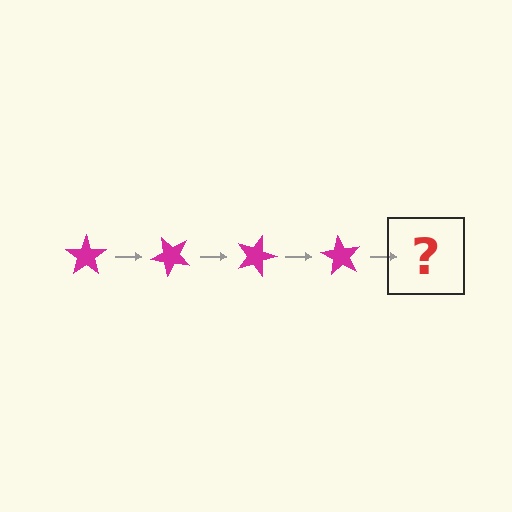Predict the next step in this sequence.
The next step is a magenta star rotated 180 degrees.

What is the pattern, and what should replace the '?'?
The pattern is that the star rotates 45 degrees each step. The '?' should be a magenta star rotated 180 degrees.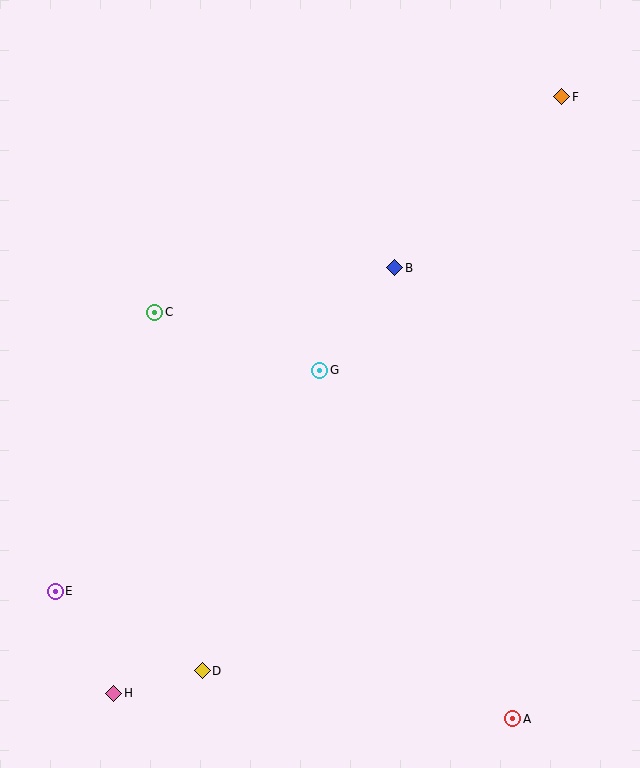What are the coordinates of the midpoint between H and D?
The midpoint between H and D is at (158, 682).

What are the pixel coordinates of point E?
Point E is at (55, 591).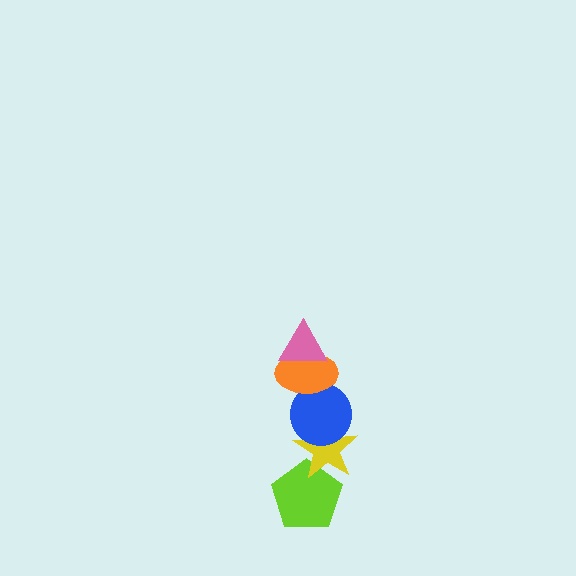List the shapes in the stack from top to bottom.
From top to bottom: the pink triangle, the orange ellipse, the blue circle, the yellow star, the lime pentagon.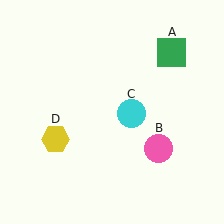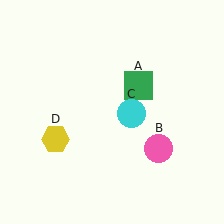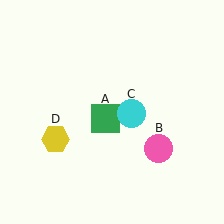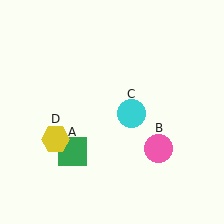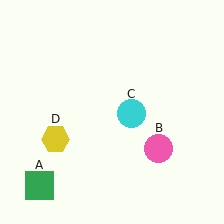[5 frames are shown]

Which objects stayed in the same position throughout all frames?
Pink circle (object B) and cyan circle (object C) and yellow hexagon (object D) remained stationary.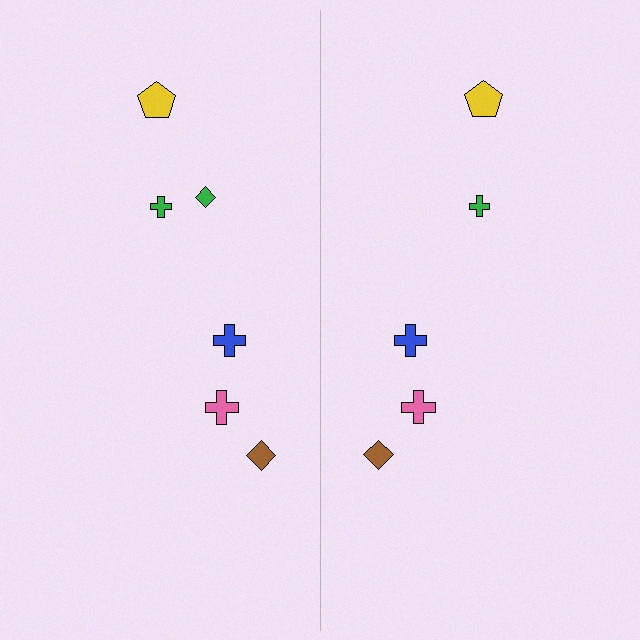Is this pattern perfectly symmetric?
No, the pattern is not perfectly symmetric. A green diamond is missing from the right side.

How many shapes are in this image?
There are 11 shapes in this image.